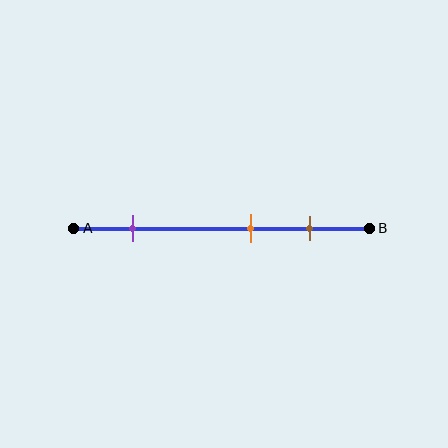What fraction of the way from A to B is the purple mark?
The purple mark is approximately 20% (0.2) of the way from A to B.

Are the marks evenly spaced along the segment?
No, the marks are not evenly spaced.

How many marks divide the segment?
There are 3 marks dividing the segment.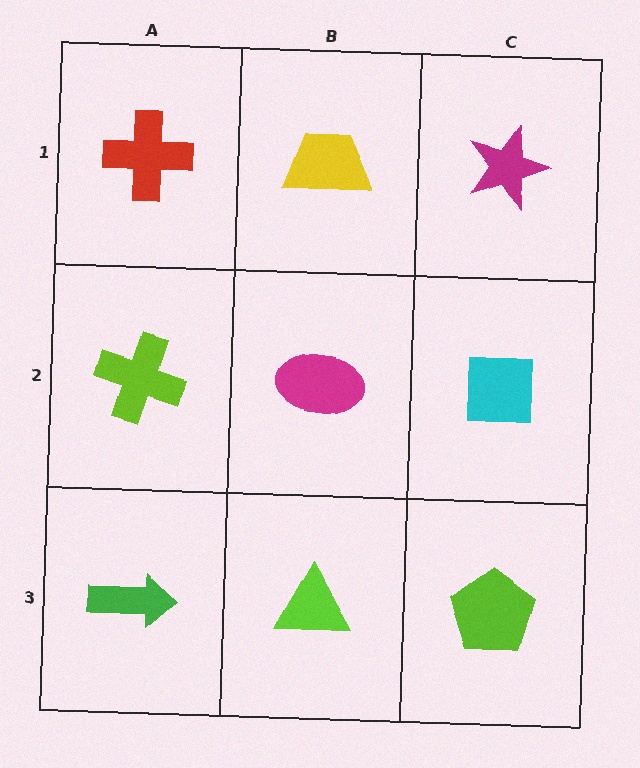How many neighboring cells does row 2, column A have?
3.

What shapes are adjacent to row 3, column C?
A cyan square (row 2, column C), a lime triangle (row 3, column B).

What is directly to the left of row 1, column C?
A yellow trapezoid.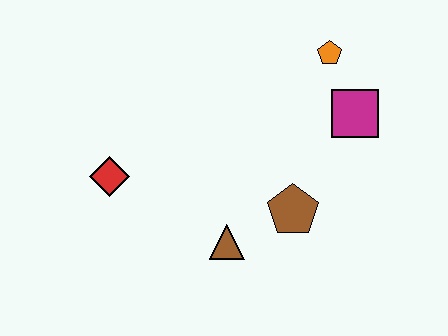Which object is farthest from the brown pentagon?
The red diamond is farthest from the brown pentagon.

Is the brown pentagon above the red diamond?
No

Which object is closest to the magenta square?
The orange pentagon is closest to the magenta square.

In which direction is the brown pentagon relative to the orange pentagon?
The brown pentagon is below the orange pentagon.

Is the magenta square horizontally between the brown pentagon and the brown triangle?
No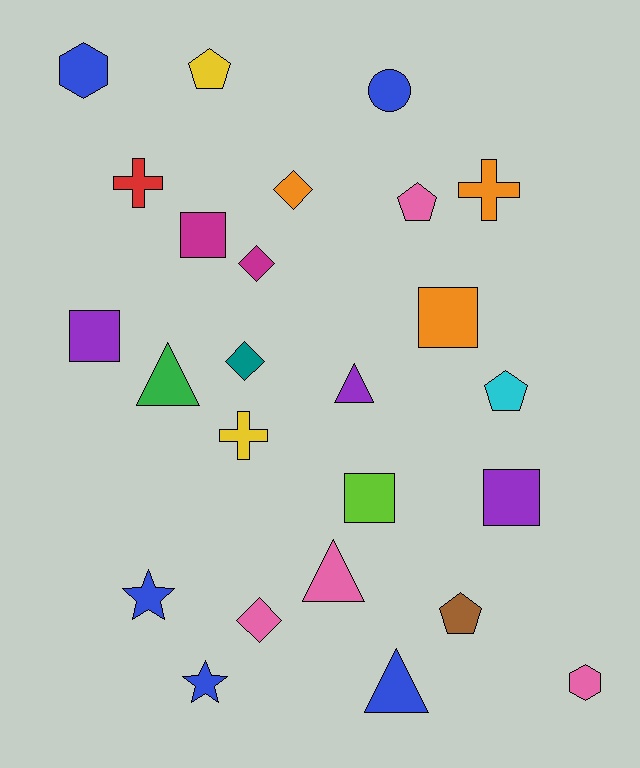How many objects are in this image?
There are 25 objects.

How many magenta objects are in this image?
There are 2 magenta objects.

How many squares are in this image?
There are 5 squares.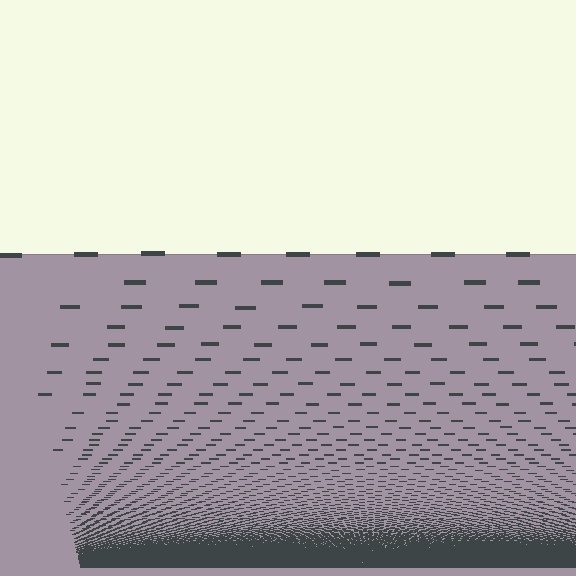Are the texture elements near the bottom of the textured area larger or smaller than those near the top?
Smaller. The gradient is inverted — elements near the bottom are smaller and denser.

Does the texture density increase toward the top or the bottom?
Density increases toward the bottom.